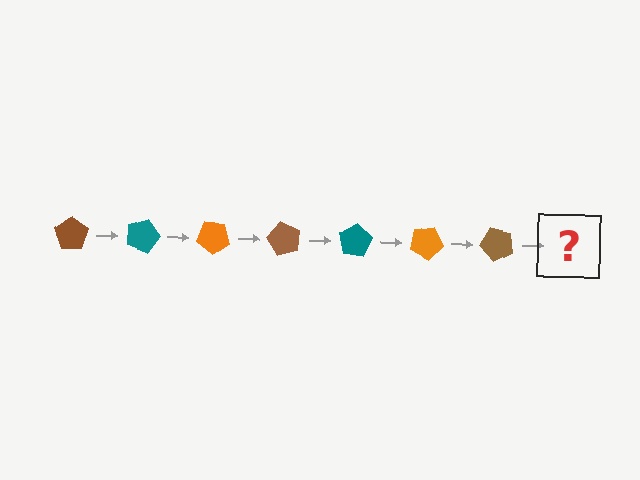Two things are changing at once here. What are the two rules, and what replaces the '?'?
The two rules are that it rotates 20 degrees each step and the color cycles through brown, teal, and orange. The '?' should be a teal pentagon, rotated 140 degrees from the start.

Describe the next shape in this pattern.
It should be a teal pentagon, rotated 140 degrees from the start.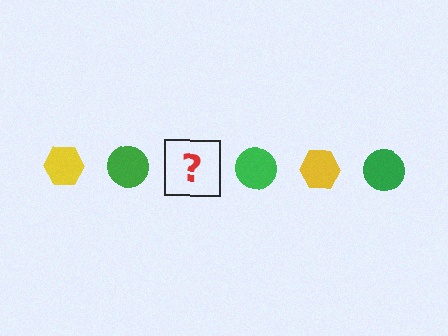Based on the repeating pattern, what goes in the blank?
The blank should be a yellow hexagon.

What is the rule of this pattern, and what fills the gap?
The rule is that the pattern alternates between yellow hexagon and green circle. The gap should be filled with a yellow hexagon.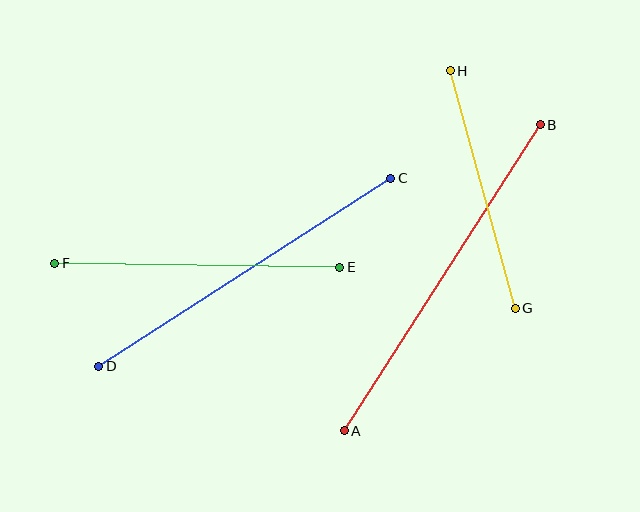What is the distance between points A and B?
The distance is approximately 363 pixels.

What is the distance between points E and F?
The distance is approximately 285 pixels.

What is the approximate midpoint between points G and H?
The midpoint is at approximately (483, 189) pixels.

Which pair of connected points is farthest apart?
Points A and B are farthest apart.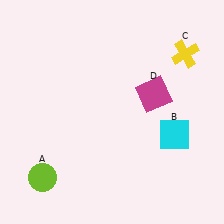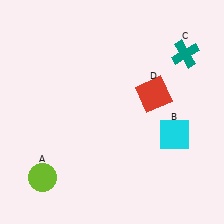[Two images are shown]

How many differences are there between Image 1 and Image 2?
There are 2 differences between the two images.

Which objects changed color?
C changed from yellow to teal. D changed from magenta to red.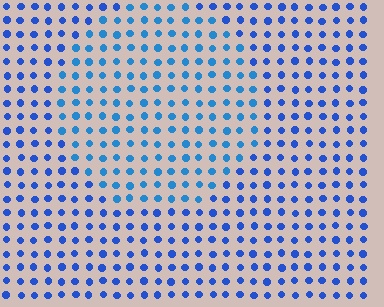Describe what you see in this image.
The image is filled with small blue elements in a uniform arrangement. A circle-shaped region is visible where the elements are tinted to a slightly different hue, forming a subtle color boundary.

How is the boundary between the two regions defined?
The boundary is defined purely by a slight shift in hue (about 20 degrees). Spacing, size, and orientation are identical on both sides.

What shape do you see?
I see a circle.